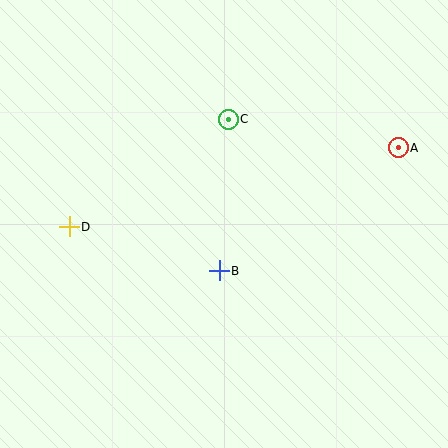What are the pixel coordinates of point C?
Point C is at (228, 119).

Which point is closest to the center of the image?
Point B at (219, 271) is closest to the center.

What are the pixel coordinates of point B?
Point B is at (219, 271).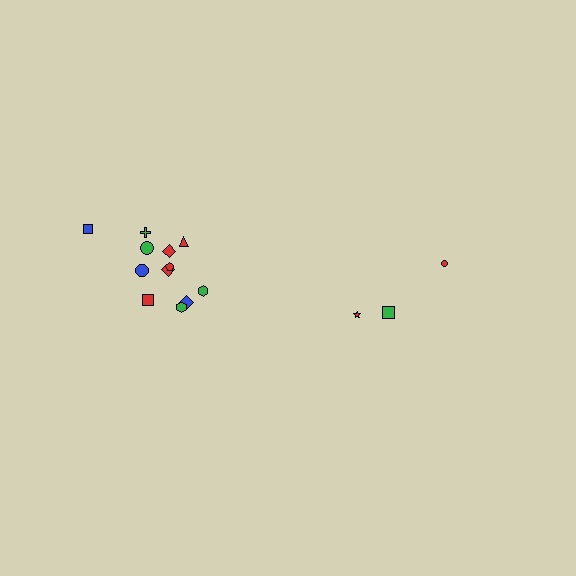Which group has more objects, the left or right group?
The left group.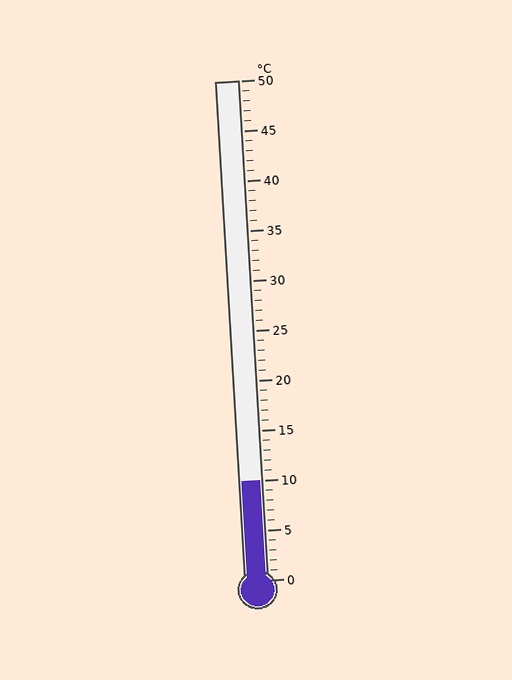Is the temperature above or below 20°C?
The temperature is below 20°C.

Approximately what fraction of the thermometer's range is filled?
The thermometer is filled to approximately 20% of its range.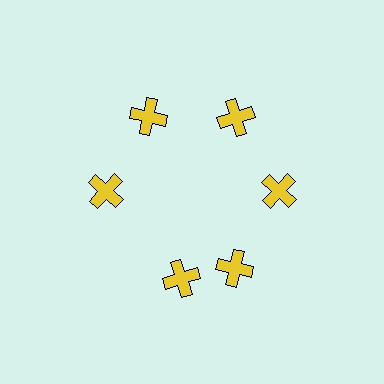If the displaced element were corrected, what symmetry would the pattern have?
It would have 6-fold rotational symmetry — the pattern would map onto itself every 60 degrees.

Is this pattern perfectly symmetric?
No. The 6 yellow crosses are arranged in a ring, but one element near the 7 o'clock position is rotated out of alignment along the ring, breaking the 6-fold rotational symmetry.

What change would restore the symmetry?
The symmetry would be restored by rotating it back into even spacing with its neighbors so that all 6 crosses sit at equal angles and equal distance from the center.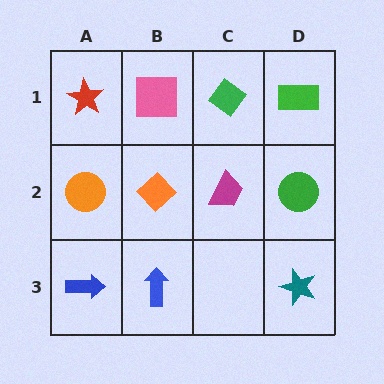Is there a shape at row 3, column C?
No, that cell is empty.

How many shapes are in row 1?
4 shapes.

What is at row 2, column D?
A green circle.